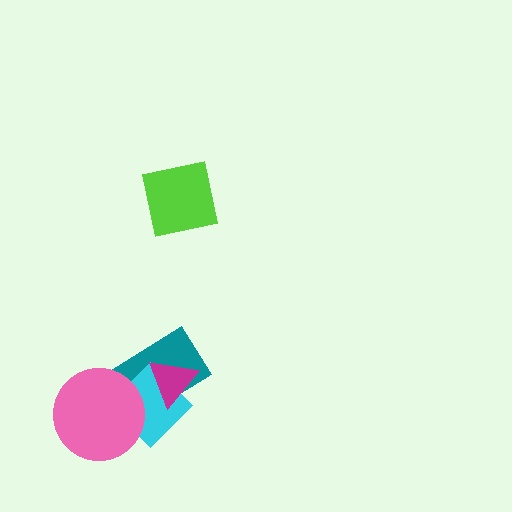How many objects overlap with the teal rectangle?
3 objects overlap with the teal rectangle.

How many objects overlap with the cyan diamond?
3 objects overlap with the cyan diamond.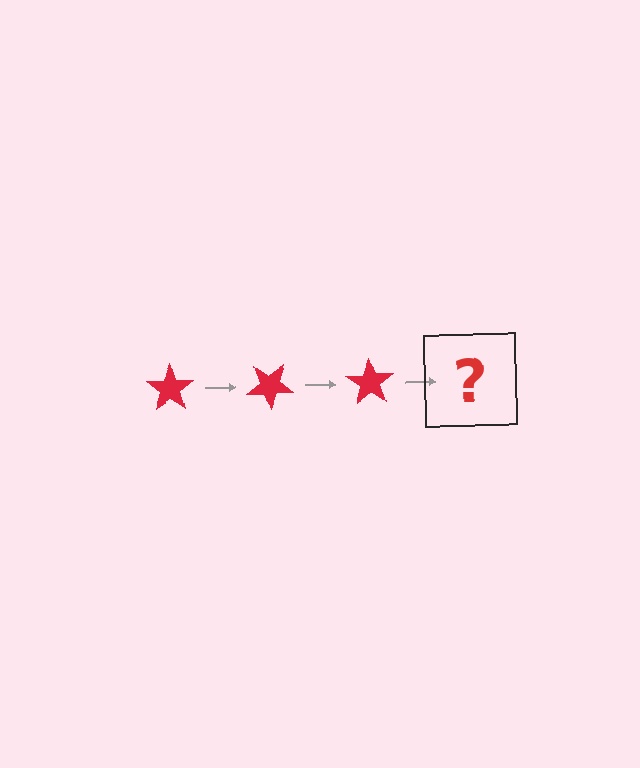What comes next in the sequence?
The next element should be a red star rotated 105 degrees.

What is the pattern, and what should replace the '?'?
The pattern is that the star rotates 35 degrees each step. The '?' should be a red star rotated 105 degrees.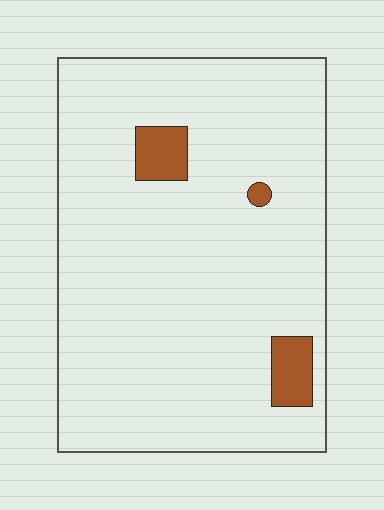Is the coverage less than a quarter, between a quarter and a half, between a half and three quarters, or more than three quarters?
Less than a quarter.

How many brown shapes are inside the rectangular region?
3.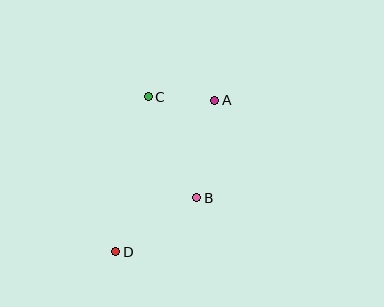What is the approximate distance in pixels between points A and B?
The distance between A and B is approximately 99 pixels.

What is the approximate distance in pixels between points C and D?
The distance between C and D is approximately 158 pixels.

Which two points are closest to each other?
Points A and C are closest to each other.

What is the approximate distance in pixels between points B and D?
The distance between B and D is approximately 97 pixels.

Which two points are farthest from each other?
Points A and D are farthest from each other.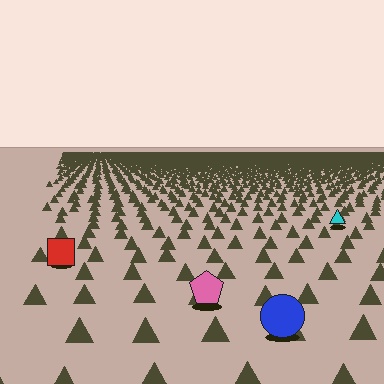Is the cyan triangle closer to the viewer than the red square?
No. The red square is closer — you can tell from the texture gradient: the ground texture is coarser near it.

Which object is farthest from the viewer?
The cyan triangle is farthest from the viewer. It appears smaller and the ground texture around it is denser.